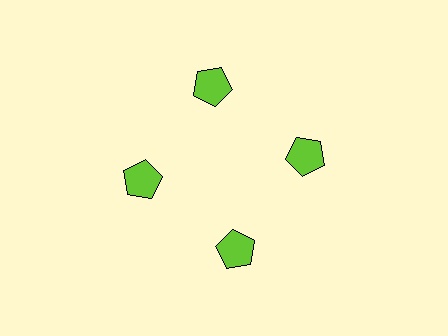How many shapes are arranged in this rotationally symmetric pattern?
There are 4 shapes, arranged in 4 groups of 1.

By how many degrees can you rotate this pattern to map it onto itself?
The pattern maps onto itself every 90 degrees of rotation.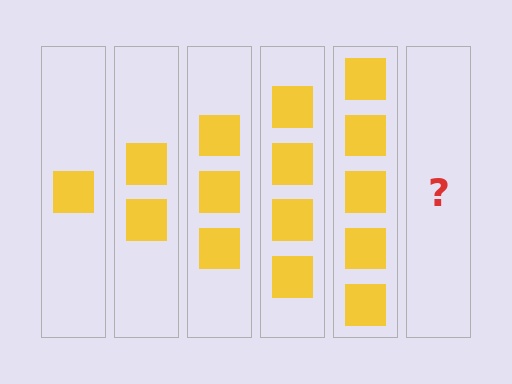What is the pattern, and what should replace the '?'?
The pattern is that each step adds one more square. The '?' should be 6 squares.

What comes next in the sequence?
The next element should be 6 squares.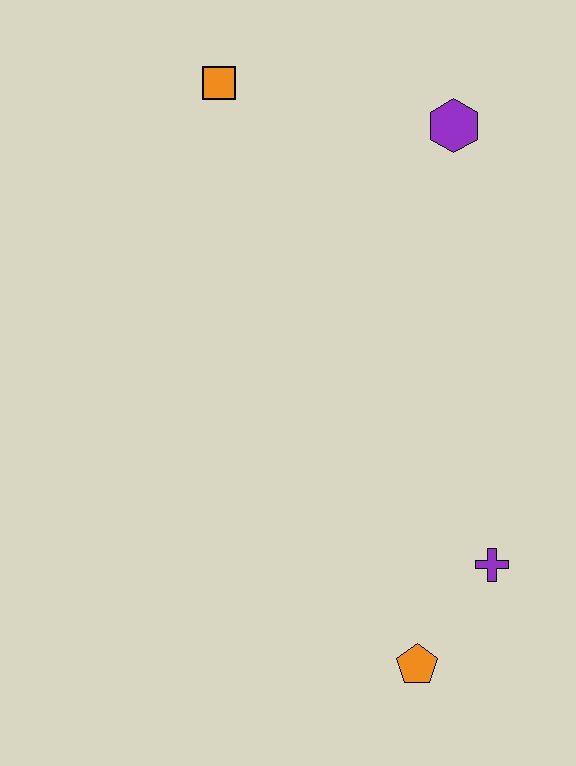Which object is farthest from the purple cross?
The orange square is farthest from the purple cross.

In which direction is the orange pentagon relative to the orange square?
The orange pentagon is below the orange square.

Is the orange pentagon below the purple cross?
Yes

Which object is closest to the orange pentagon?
The purple cross is closest to the orange pentagon.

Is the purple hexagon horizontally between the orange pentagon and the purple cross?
Yes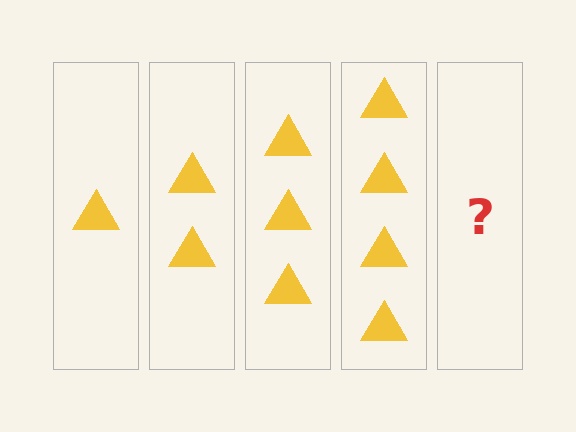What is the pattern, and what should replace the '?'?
The pattern is that each step adds one more triangle. The '?' should be 5 triangles.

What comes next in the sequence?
The next element should be 5 triangles.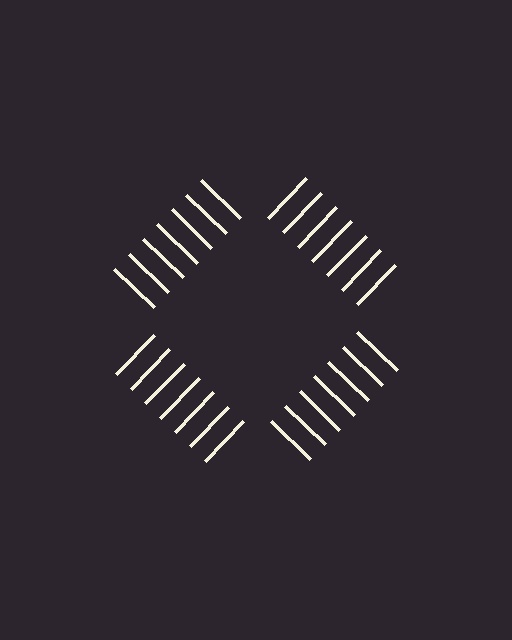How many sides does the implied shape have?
4 sides — the line-ends trace a square.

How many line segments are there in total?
28 — 7 along each of the 4 edges.